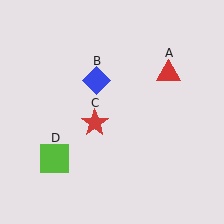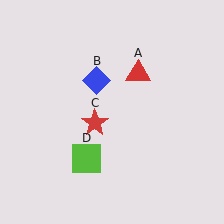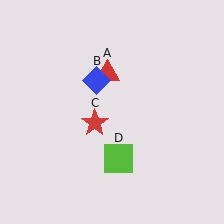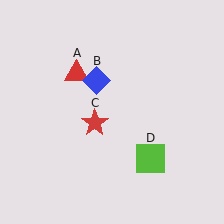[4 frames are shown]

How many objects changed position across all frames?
2 objects changed position: red triangle (object A), lime square (object D).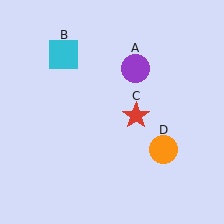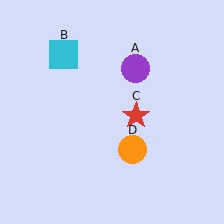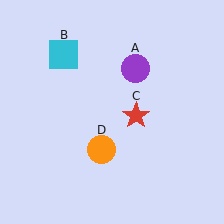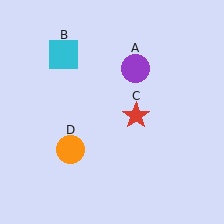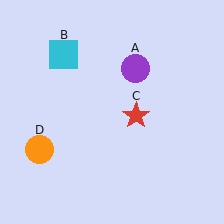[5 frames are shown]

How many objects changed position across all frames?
1 object changed position: orange circle (object D).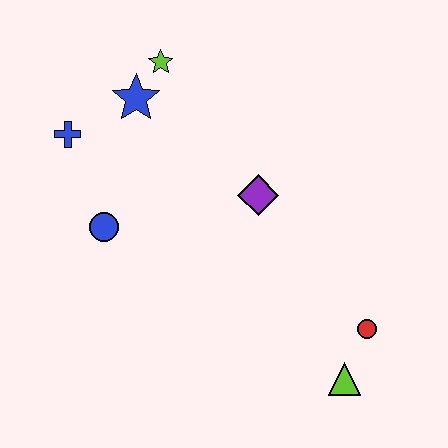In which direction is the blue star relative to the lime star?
The blue star is below the lime star.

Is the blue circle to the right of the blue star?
No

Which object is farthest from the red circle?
The blue cross is farthest from the red circle.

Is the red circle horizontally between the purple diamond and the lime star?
No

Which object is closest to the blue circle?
The blue cross is closest to the blue circle.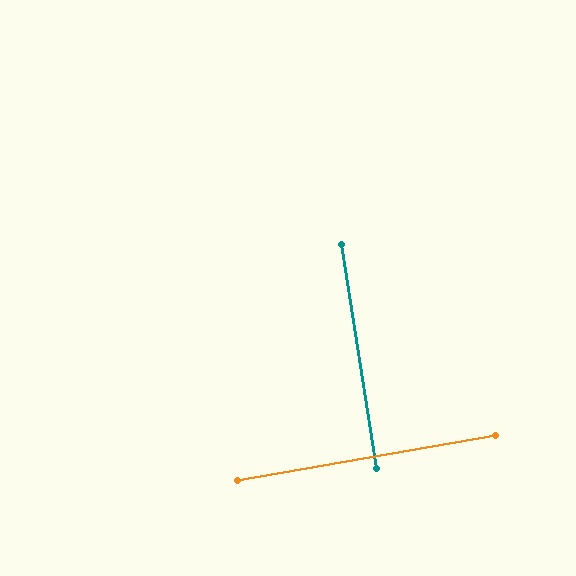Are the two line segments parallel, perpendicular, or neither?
Perpendicular — they meet at approximately 89°.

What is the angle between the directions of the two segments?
Approximately 89 degrees.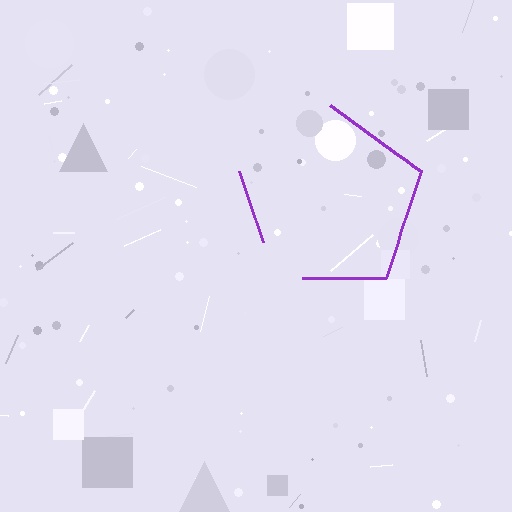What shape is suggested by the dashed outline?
The dashed outline suggests a pentagon.